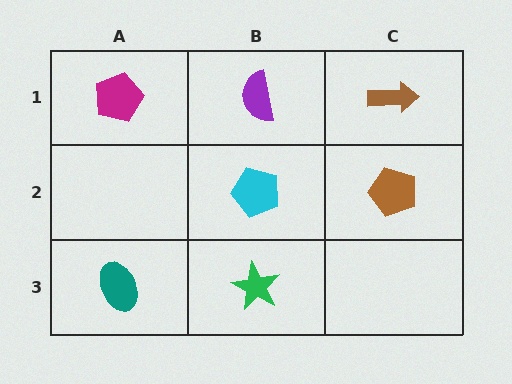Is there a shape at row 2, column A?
No, that cell is empty.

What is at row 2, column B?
A cyan pentagon.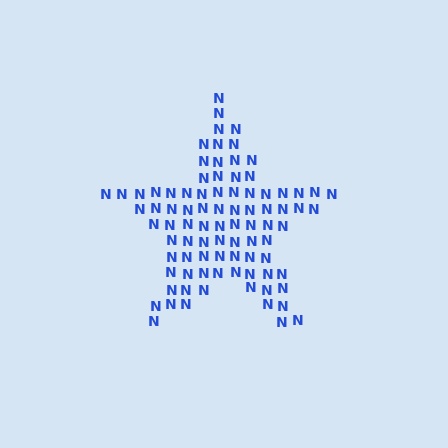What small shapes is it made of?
It is made of small letter N's.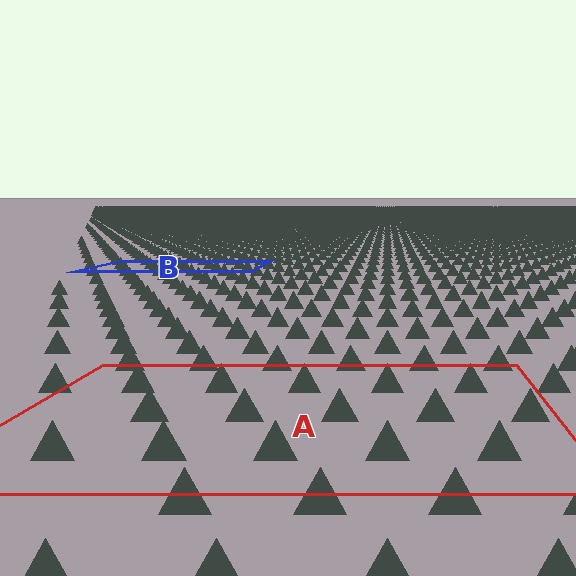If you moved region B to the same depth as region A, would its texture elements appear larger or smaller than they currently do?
They would appear larger. At a closer depth, the same texture elements are projected at a bigger on-screen size.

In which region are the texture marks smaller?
The texture marks are smaller in region B, because it is farther away.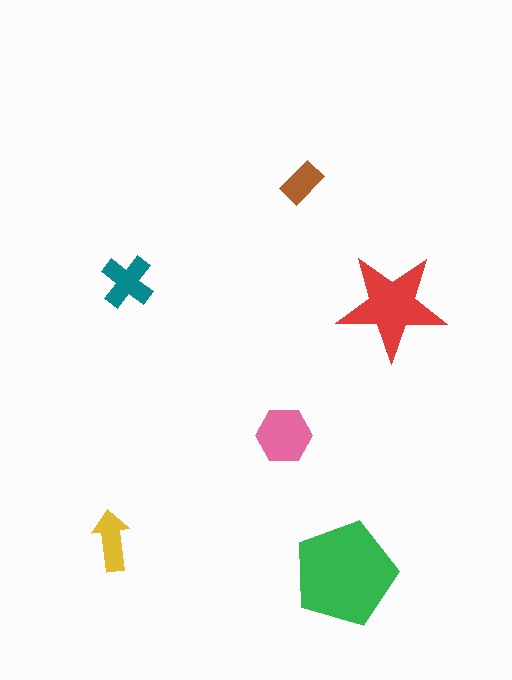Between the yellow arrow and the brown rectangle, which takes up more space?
The yellow arrow.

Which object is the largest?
The green pentagon.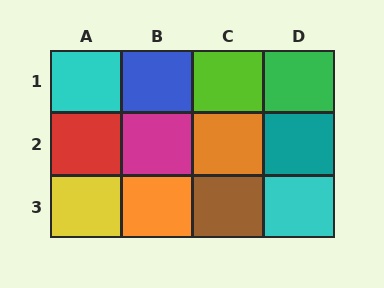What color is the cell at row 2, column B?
Magenta.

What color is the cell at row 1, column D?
Green.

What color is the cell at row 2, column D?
Teal.